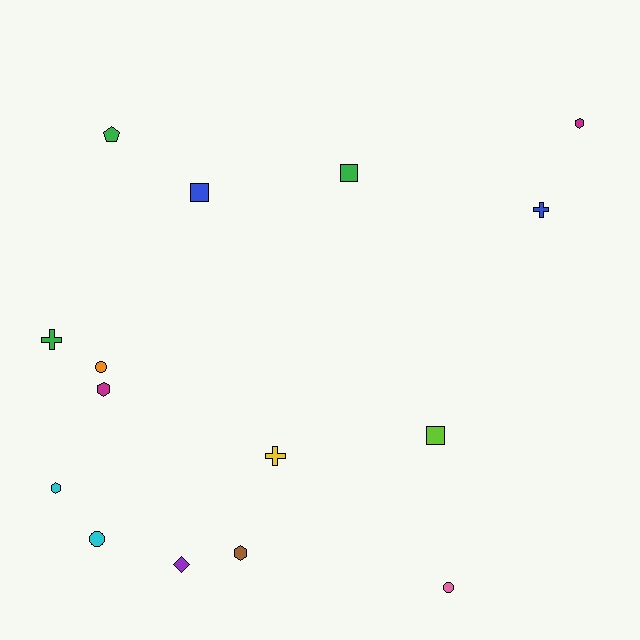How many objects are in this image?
There are 15 objects.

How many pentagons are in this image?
There is 1 pentagon.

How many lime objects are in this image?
There is 1 lime object.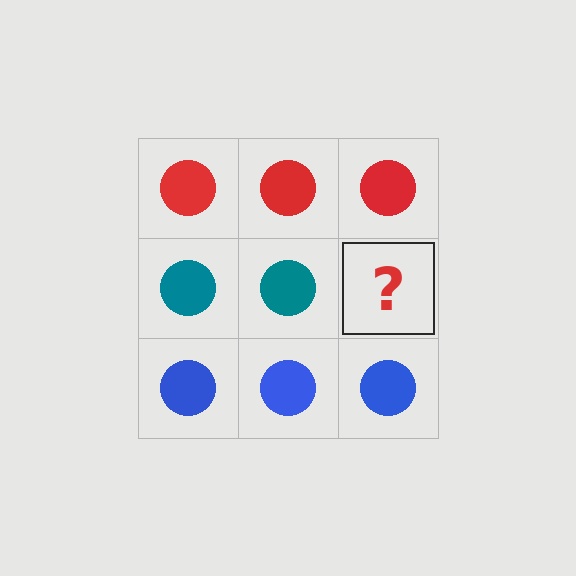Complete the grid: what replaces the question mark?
The question mark should be replaced with a teal circle.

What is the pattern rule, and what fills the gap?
The rule is that each row has a consistent color. The gap should be filled with a teal circle.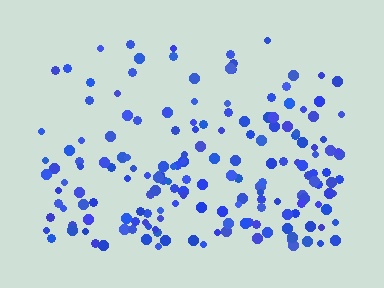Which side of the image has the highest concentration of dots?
The bottom.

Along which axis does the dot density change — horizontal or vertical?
Vertical.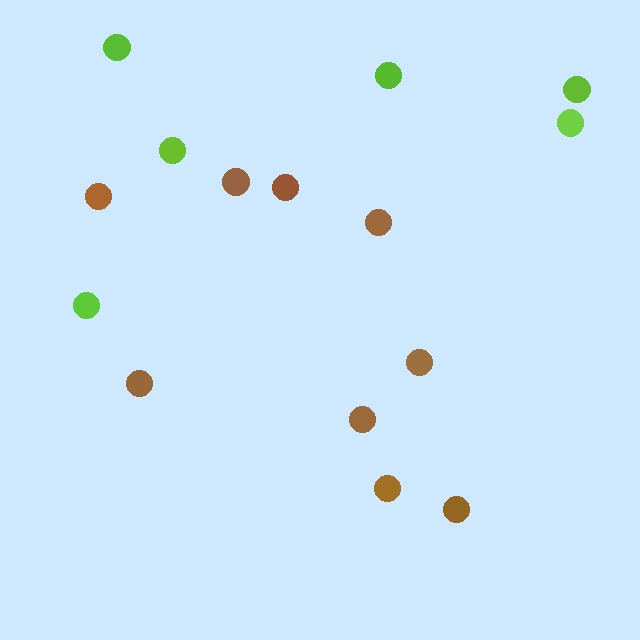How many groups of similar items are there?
There are 2 groups: one group of lime circles (6) and one group of brown circles (9).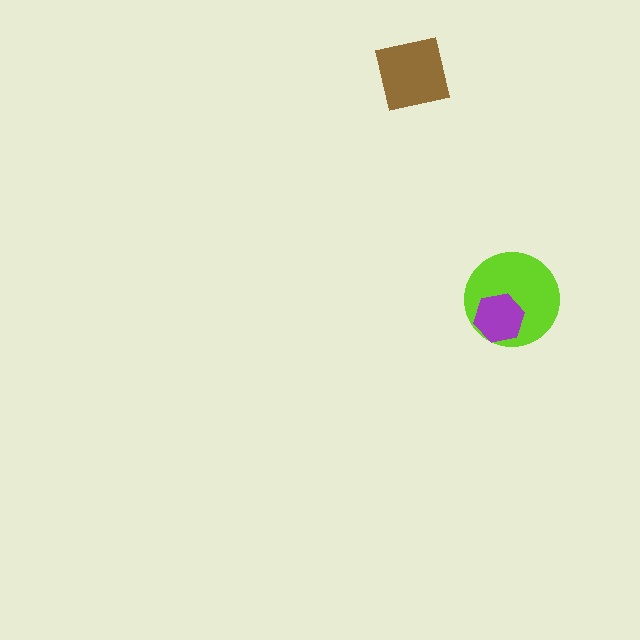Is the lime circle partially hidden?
Yes, it is partially covered by another shape.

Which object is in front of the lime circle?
The purple hexagon is in front of the lime circle.